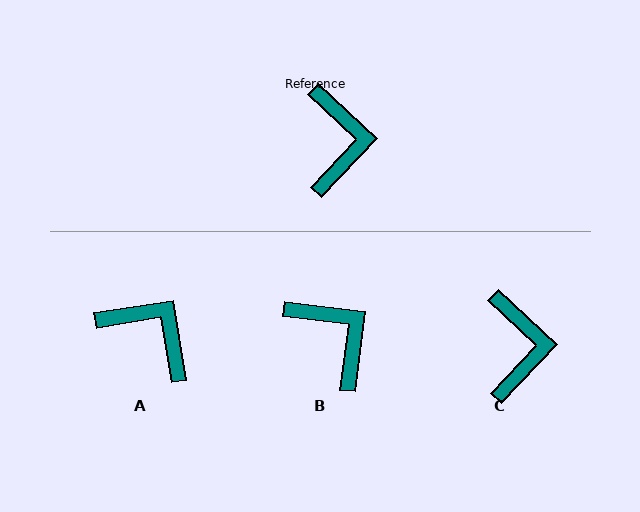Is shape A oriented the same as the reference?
No, it is off by about 52 degrees.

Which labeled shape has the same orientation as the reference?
C.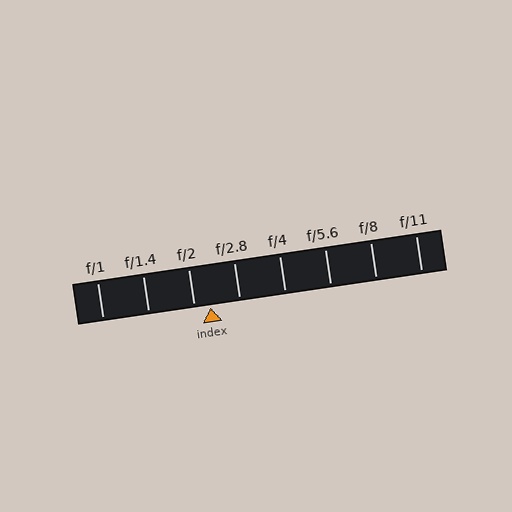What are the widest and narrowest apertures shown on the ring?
The widest aperture shown is f/1 and the narrowest is f/11.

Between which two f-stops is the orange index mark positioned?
The index mark is between f/2 and f/2.8.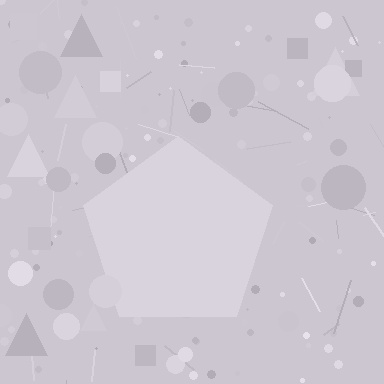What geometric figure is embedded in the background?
A pentagon is embedded in the background.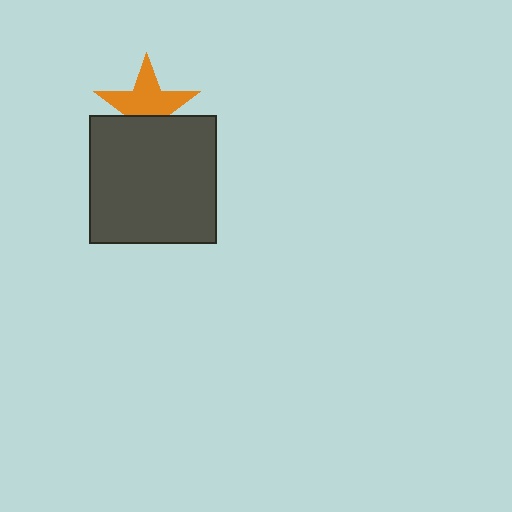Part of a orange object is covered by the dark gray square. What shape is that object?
It is a star.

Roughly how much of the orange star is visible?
About half of it is visible (roughly 64%).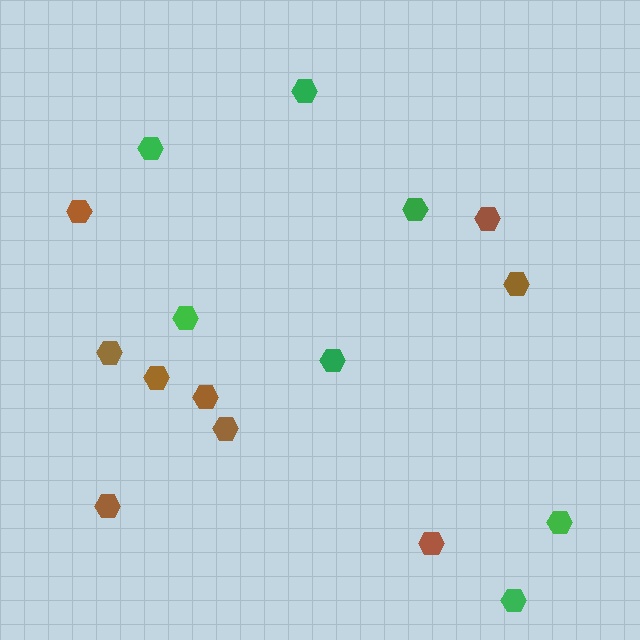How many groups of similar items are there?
There are 2 groups: one group of green hexagons (7) and one group of brown hexagons (9).